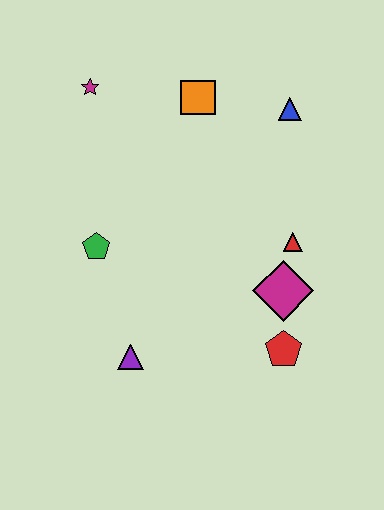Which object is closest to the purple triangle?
The green pentagon is closest to the purple triangle.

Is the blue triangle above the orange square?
No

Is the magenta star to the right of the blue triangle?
No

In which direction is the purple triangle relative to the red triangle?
The purple triangle is to the left of the red triangle.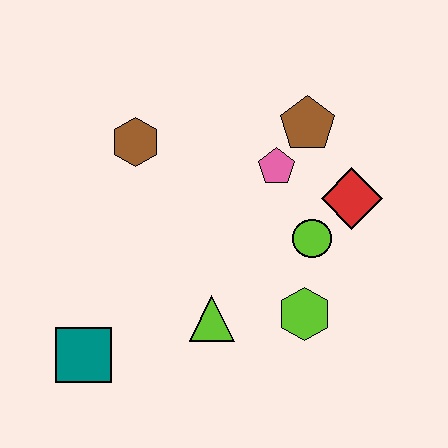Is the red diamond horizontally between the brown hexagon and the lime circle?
No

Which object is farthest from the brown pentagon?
The teal square is farthest from the brown pentagon.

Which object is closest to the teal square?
The lime triangle is closest to the teal square.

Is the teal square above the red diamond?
No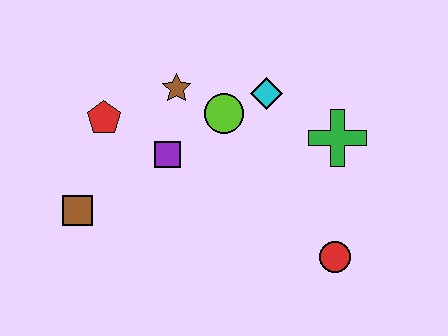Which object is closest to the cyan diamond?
The lime circle is closest to the cyan diamond.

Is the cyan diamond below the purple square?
No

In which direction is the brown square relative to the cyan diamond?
The brown square is to the left of the cyan diamond.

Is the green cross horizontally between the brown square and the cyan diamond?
No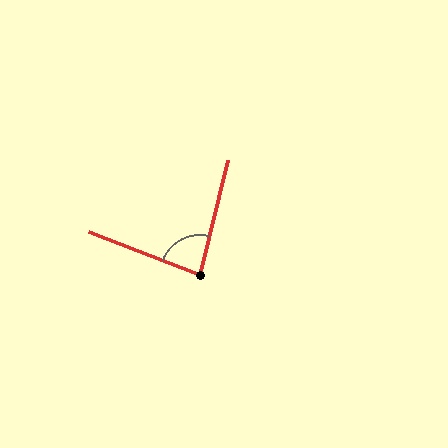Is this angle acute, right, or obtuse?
It is acute.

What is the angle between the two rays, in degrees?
Approximately 83 degrees.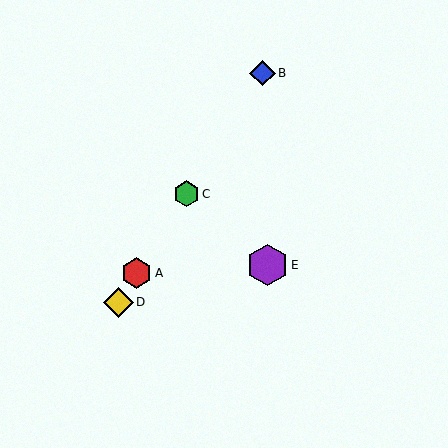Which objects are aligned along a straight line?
Objects A, B, C, D are aligned along a straight line.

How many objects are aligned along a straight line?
4 objects (A, B, C, D) are aligned along a straight line.